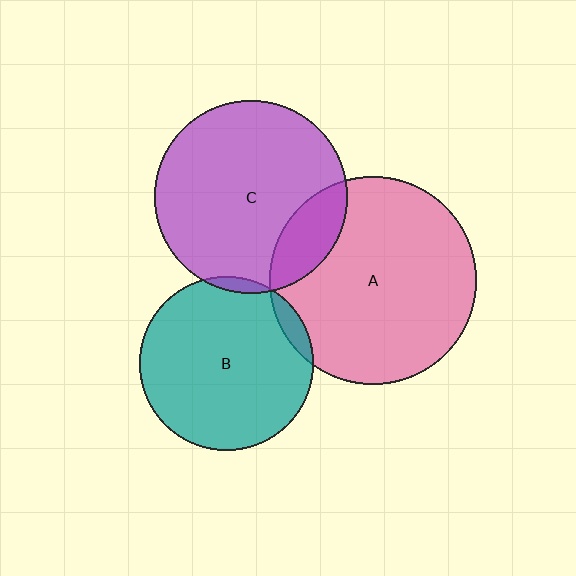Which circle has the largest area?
Circle A (pink).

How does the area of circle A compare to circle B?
Approximately 1.4 times.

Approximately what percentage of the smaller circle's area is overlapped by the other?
Approximately 5%.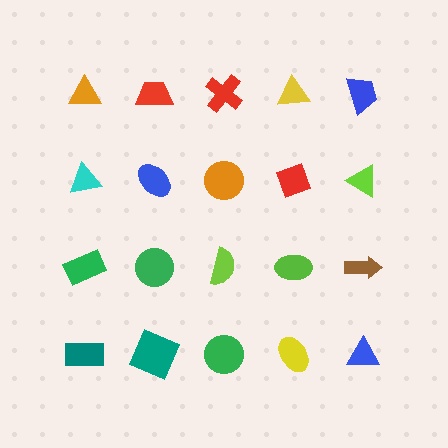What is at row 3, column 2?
A green circle.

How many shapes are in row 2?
5 shapes.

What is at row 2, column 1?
A cyan triangle.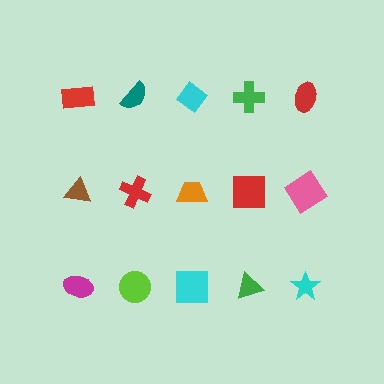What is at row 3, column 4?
A green triangle.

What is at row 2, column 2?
A red cross.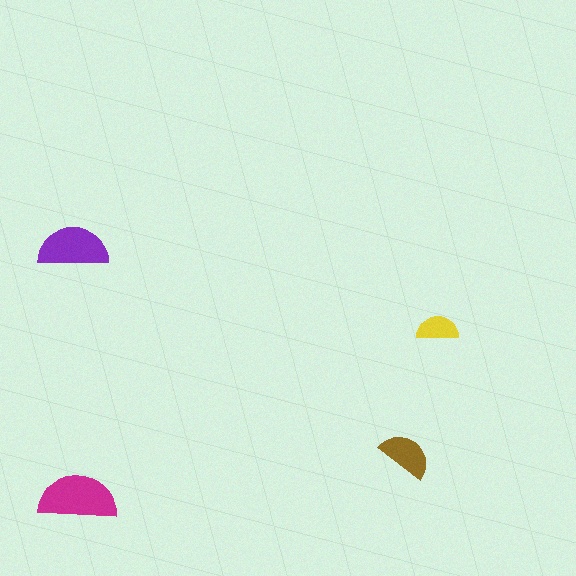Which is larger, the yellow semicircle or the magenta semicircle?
The magenta one.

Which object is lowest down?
The magenta semicircle is bottommost.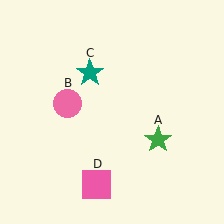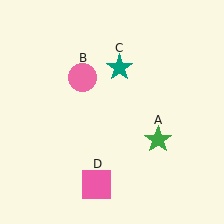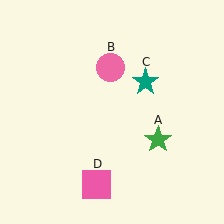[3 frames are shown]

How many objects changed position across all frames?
2 objects changed position: pink circle (object B), teal star (object C).